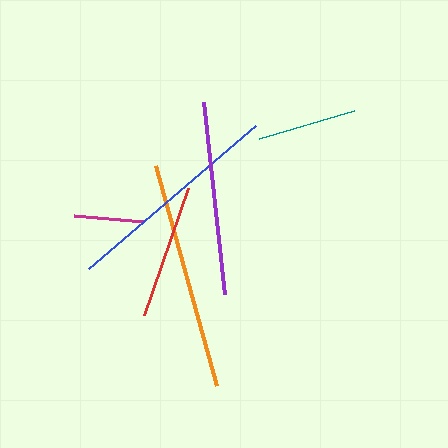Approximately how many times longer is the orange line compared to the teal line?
The orange line is approximately 2.3 times the length of the teal line.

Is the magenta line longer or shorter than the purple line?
The purple line is longer than the magenta line.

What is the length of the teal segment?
The teal segment is approximately 98 pixels long.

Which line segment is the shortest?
The magenta line is the shortest at approximately 69 pixels.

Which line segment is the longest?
The orange line is the longest at approximately 228 pixels.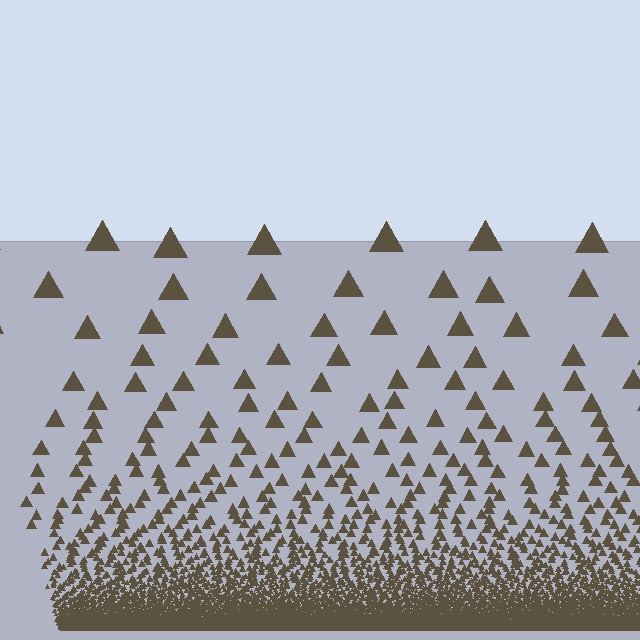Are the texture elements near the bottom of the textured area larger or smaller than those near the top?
Smaller. The gradient is inverted — elements near the bottom are smaller and denser.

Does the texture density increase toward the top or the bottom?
Density increases toward the bottom.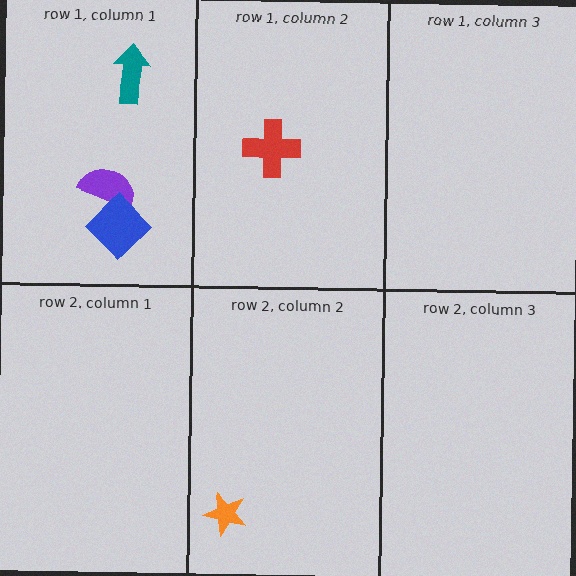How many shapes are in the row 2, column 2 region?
1.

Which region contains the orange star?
The row 2, column 2 region.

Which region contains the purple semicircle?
The row 1, column 1 region.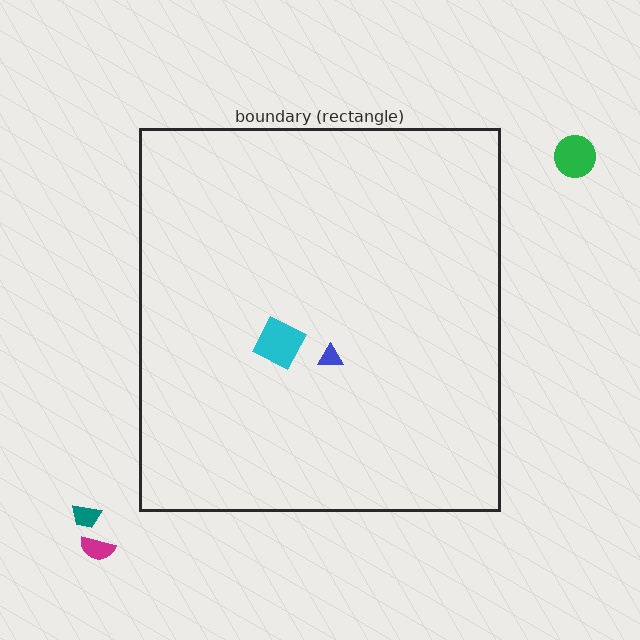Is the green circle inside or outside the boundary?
Outside.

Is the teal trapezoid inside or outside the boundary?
Outside.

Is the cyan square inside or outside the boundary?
Inside.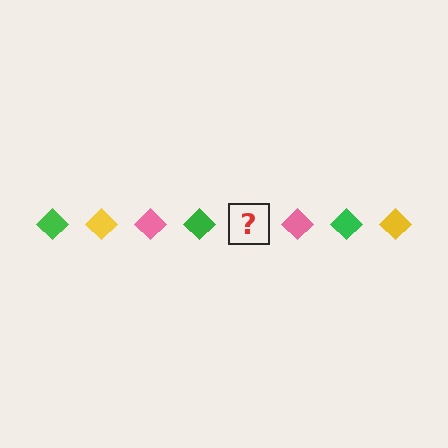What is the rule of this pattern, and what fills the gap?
The rule is that the pattern cycles through green, yellow, pink diamonds. The gap should be filled with a yellow diamond.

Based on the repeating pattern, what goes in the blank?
The blank should be a yellow diamond.